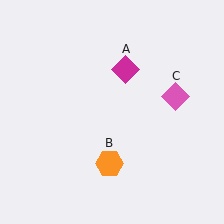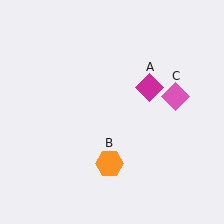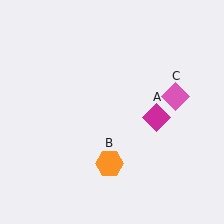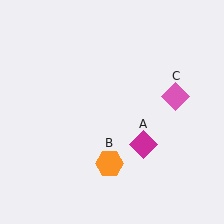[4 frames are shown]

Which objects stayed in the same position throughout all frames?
Orange hexagon (object B) and pink diamond (object C) remained stationary.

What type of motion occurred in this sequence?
The magenta diamond (object A) rotated clockwise around the center of the scene.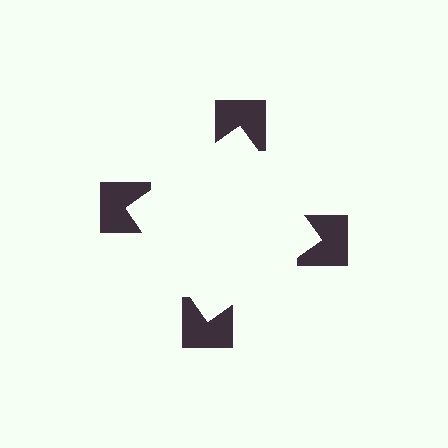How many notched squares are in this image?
There are 4 — one at each vertex of the illusory square.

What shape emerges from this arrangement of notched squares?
An illusory square — its edges are inferred from the aligned wedge cuts in the notched squares, not physically drawn.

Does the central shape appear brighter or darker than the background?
It typically appears slightly brighter than the background, even though no actual brightness change is drawn.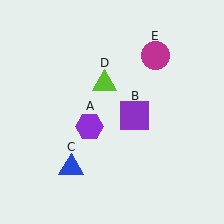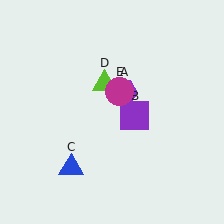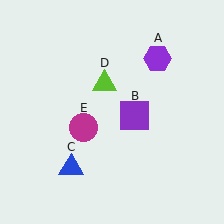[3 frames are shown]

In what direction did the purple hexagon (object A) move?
The purple hexagon (object A) moved up and to the right.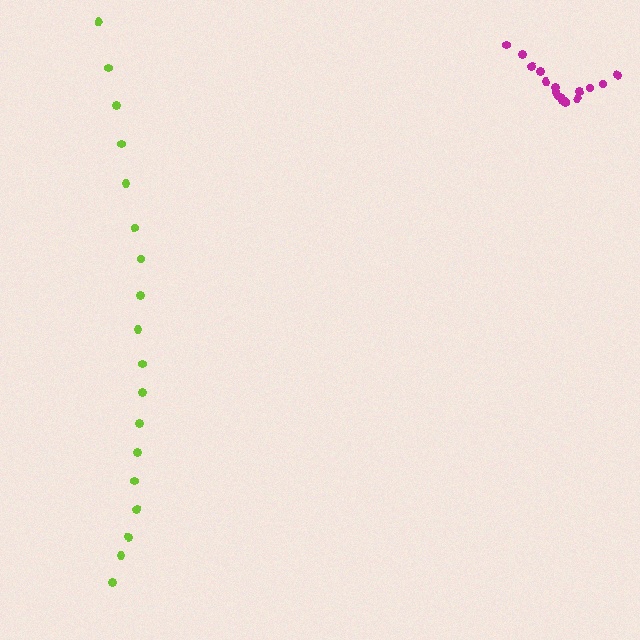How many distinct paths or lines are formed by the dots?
There are 2 distinct paths.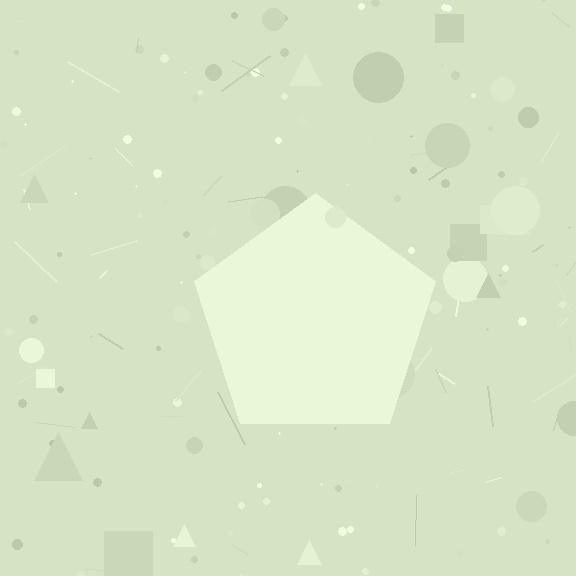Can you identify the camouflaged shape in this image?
The camouflaged shape is a pentagon.